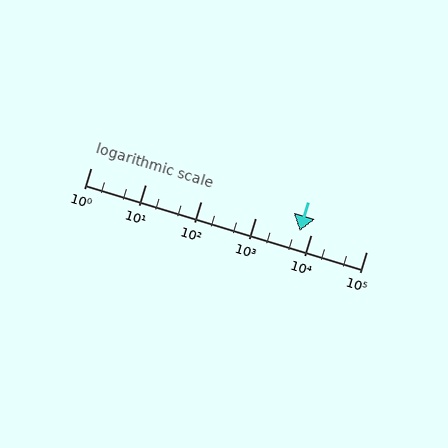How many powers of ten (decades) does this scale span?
The scale spans 5 decades, from 1 to 100000.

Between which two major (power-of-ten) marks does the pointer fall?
The pointer is between 1000 and 10000.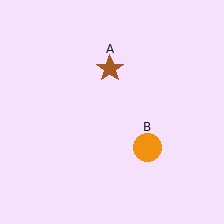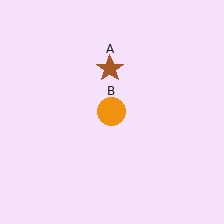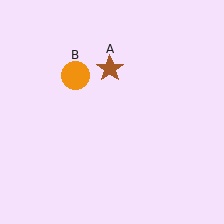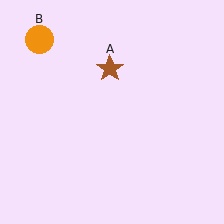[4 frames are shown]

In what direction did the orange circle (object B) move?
The orange circle (object B) moved up and to the left.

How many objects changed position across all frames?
1 object changed position: orange circle (object B).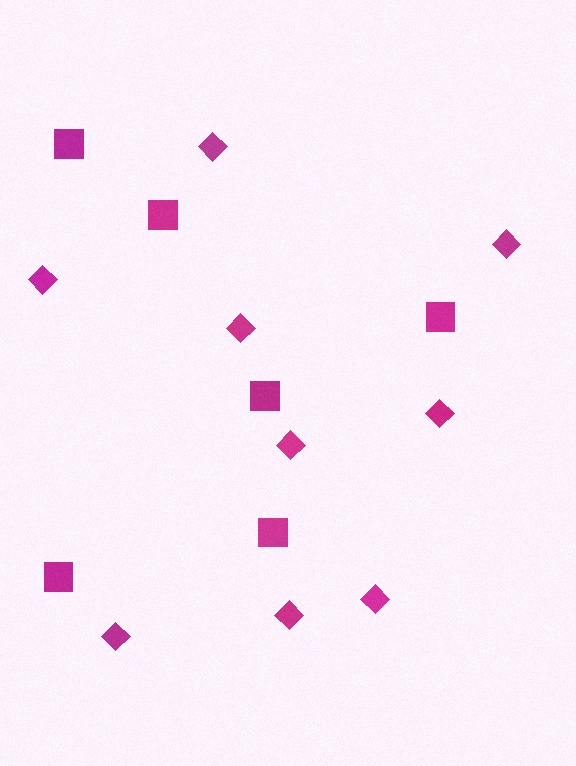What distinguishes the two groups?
There are 2 groups: one group of squares (6) and one group of diamonds (9).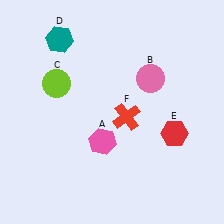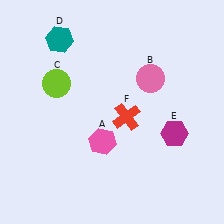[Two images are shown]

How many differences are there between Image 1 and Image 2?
There is 1 difference between the two images.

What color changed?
The hexagon (E) changed from red in Image 1 to magenta in Image 2.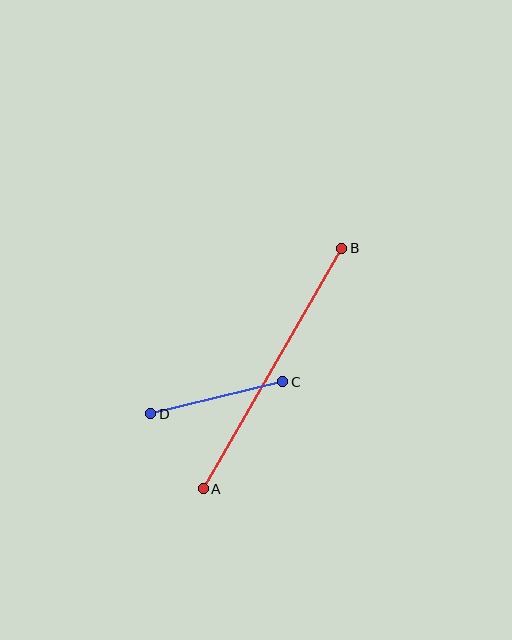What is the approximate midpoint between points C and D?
The midpoint is at approximately (217, 398) pixels.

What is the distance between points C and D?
The distance is approximately 136 pixels.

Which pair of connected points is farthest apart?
Points A and B are farthest apart.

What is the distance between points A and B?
The distance is approximately 277 pixels.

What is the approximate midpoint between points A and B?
The midpoint is at approximately (273, 368) pixels.